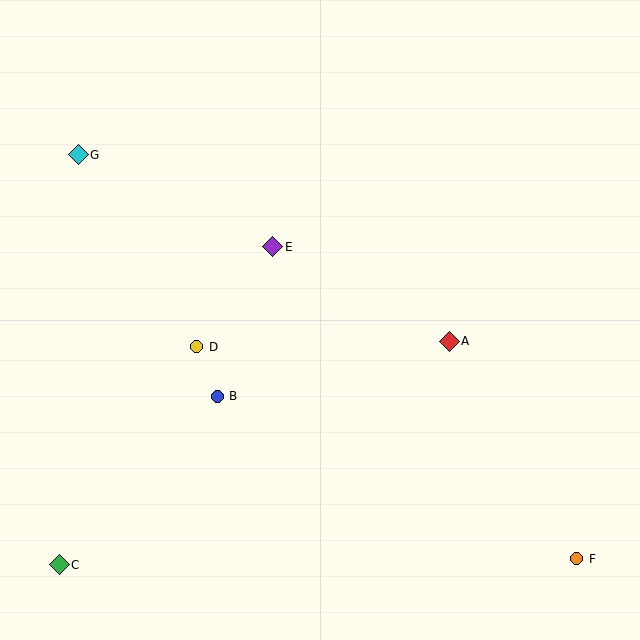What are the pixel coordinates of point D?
Point D is at (197, 347).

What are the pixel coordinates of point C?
Point C is at (59, 565).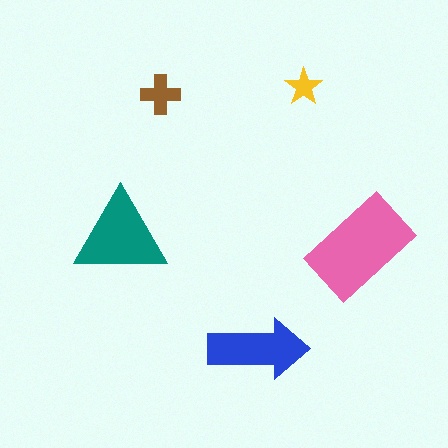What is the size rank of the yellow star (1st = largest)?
5th.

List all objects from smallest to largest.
The yellow star, the brown cross, the blue arrow, the teal triangle, the pink rectangle.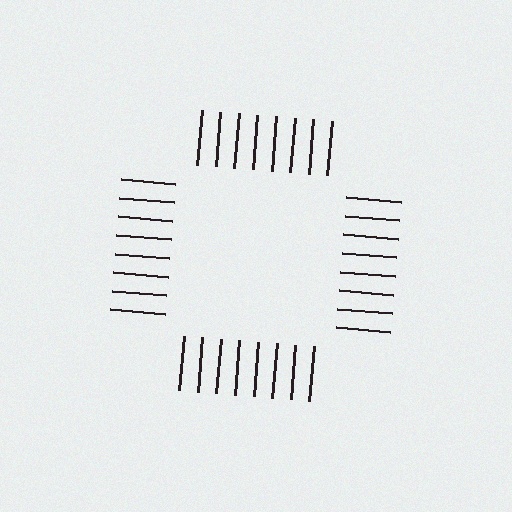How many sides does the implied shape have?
4 sides — the line-ends trace a square.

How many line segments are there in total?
32 — 8 along each of the 4 edges.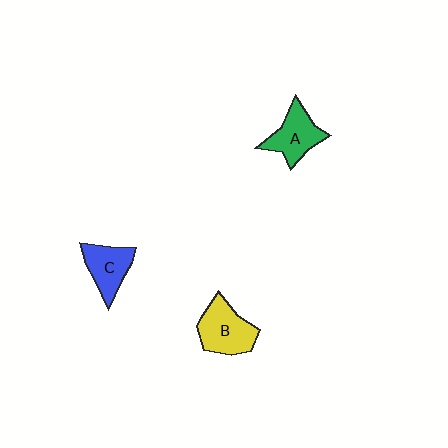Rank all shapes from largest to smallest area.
From largest to smallest: B (yellow), A (green), C (blue).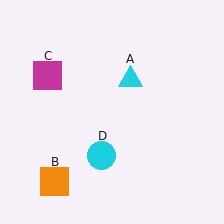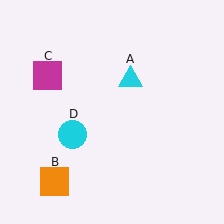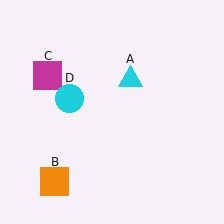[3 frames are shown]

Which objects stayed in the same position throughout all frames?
Cyan triangle (object A) and orange square (object B) and magenta square (object C) remained stationary.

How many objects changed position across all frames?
1 object changed position: cyan circle (object D).